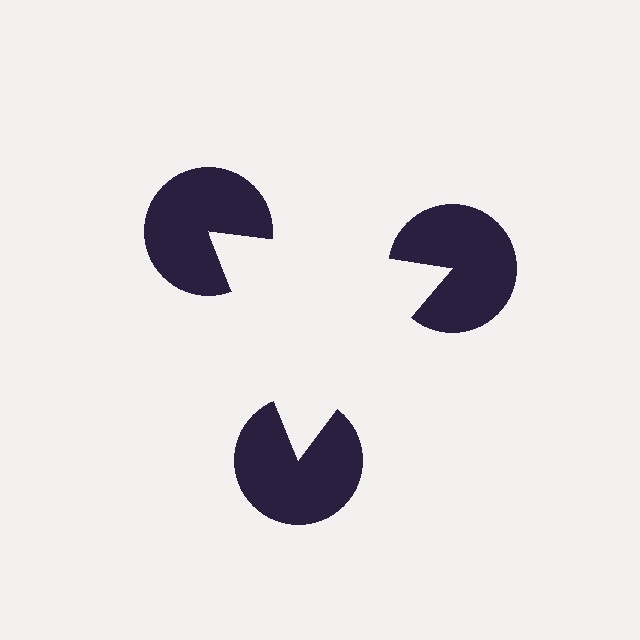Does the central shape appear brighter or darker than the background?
It typically appears slightly brighter than the background, even though no actual brightness change is drawn.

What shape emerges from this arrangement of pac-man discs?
An illusory triangle — its edges are inferred from the aligned wedge cuts in the pac-man discs, not physically drawn.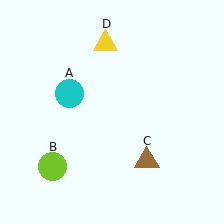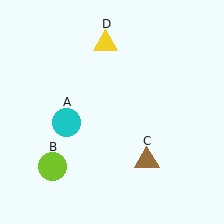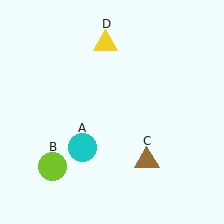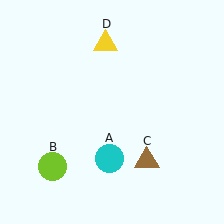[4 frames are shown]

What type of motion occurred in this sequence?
The cyan circle (object A) rotated counterclockwise around the center of the scene.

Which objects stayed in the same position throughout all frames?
Lime circle (object B) and brown triangle (object C) and yellow triangle (object D) remained stationary.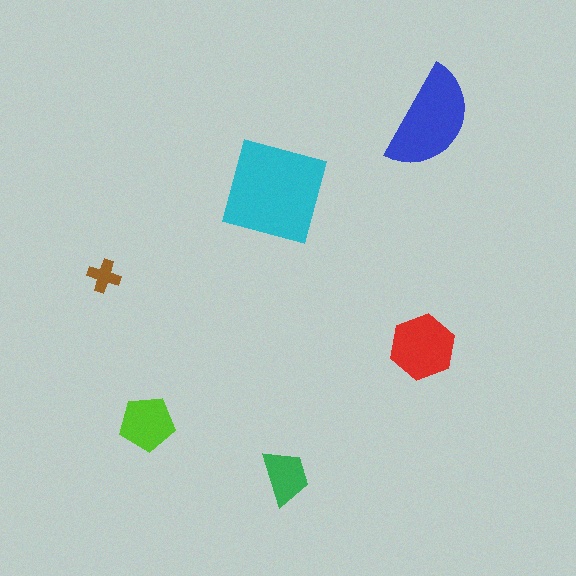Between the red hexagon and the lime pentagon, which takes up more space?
The red hexagon.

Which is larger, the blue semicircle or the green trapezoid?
The blue semicircle.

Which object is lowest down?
The green trapezoid is bottommost.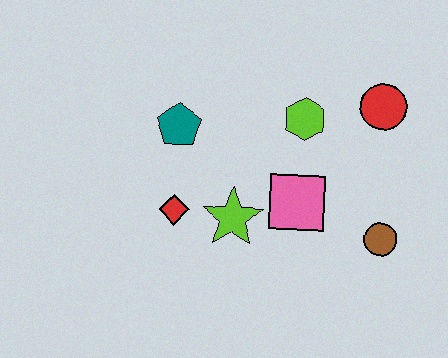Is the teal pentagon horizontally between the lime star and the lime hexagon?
No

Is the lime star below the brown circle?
No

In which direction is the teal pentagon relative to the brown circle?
The teal pentagon is to the left of the brown circle.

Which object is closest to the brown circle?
The pink square is closest to the brown circle.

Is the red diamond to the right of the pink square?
No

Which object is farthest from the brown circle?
The teal pentagon is farthest from the brown circle.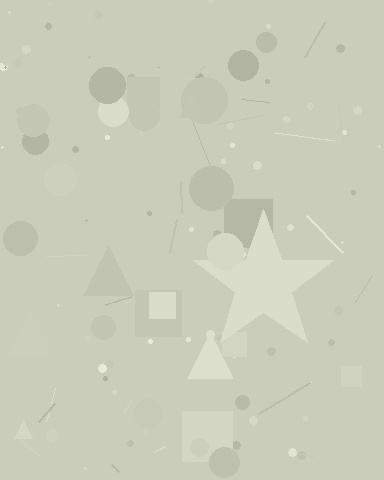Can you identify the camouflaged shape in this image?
The camouflaged shape is a star.